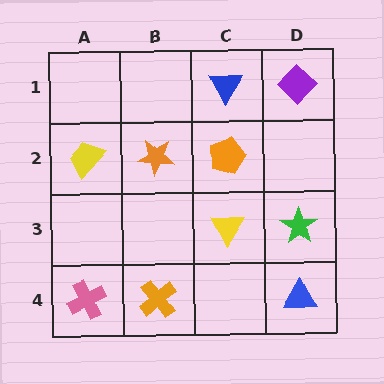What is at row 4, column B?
An orange cross.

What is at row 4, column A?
A pink cross.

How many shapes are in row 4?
3 shapes.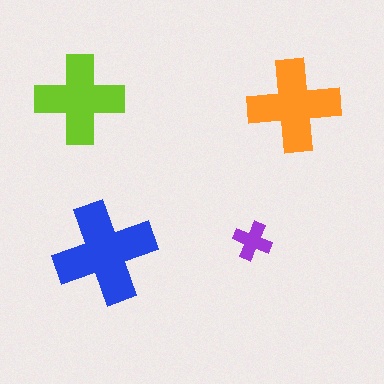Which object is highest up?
The lime cross is topmost.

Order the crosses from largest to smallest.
the blue one, the orange one, the lime one, the purple one.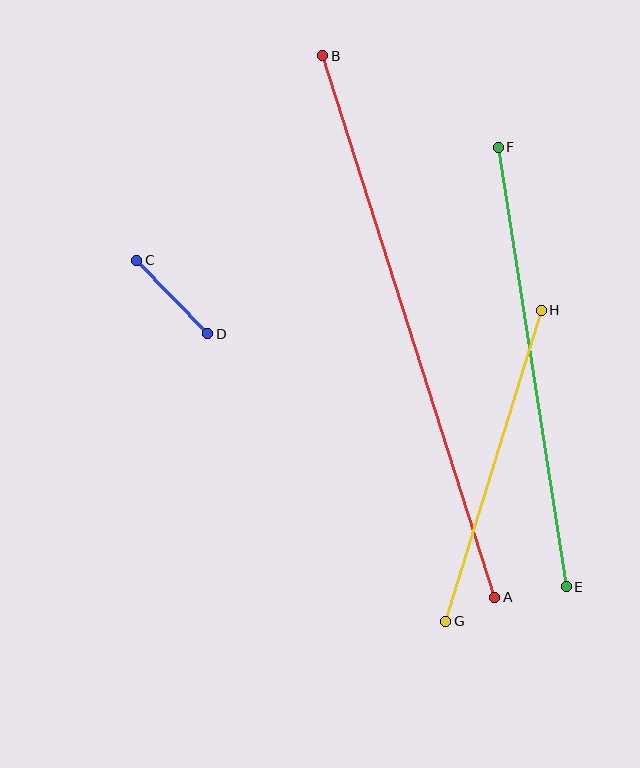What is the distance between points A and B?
The distance is approximately 568 pixels.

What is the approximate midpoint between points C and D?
The midpoint is at approximately (172, 297) pixels.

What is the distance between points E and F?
The distance is approximately 445 pixels.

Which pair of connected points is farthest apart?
Points A and B are farthest apart.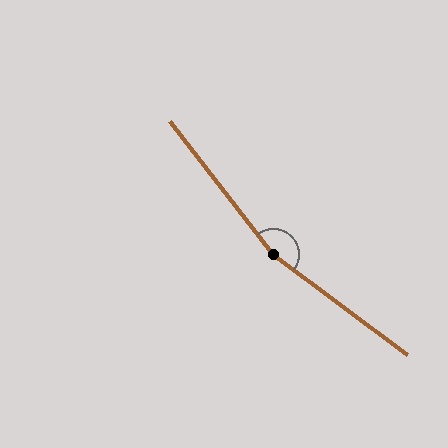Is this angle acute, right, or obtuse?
It is obtuse.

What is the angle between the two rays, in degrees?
Approximately 164 degrees.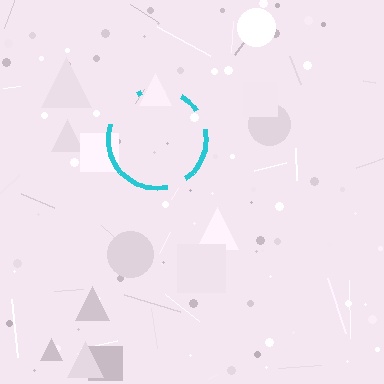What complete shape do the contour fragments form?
The contour fragments form a circle.